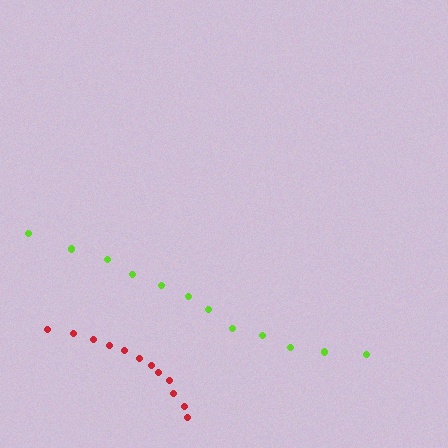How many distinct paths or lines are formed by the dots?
There are 2 distinct paths.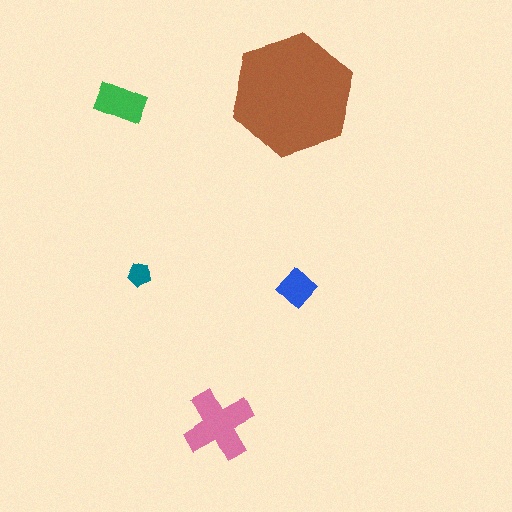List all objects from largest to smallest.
The brown hexagon, the pink cross, the green rectangle, the blue diamond, the teal pentagon.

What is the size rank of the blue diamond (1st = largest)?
4th.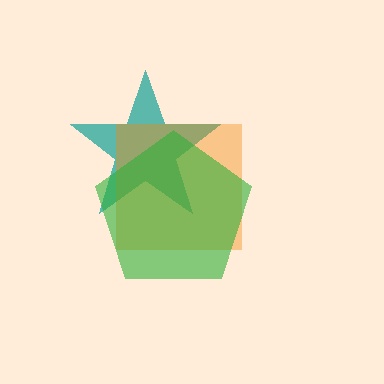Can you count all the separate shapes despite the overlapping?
Yes, there are 3 separate shapes.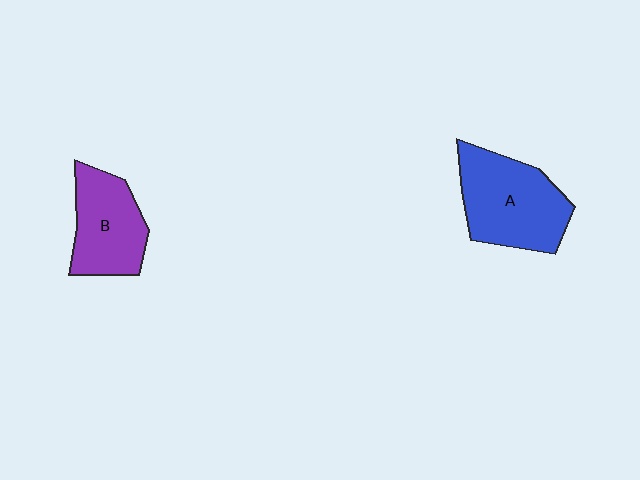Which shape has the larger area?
Shape A (blue).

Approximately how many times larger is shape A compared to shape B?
Approximately 1.3 times.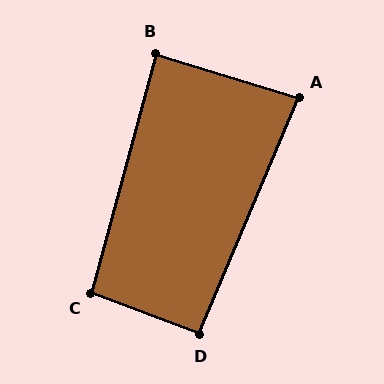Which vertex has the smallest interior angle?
A, at approximately 84 degrees.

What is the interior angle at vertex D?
Approximately 92 degrees (approximately right).